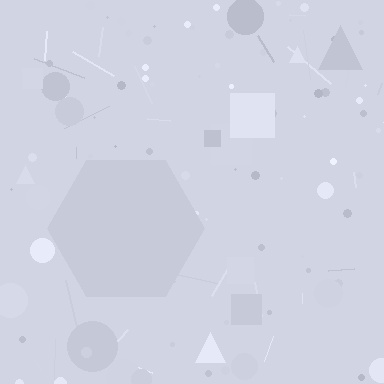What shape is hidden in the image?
A hexagon is hidden in the image.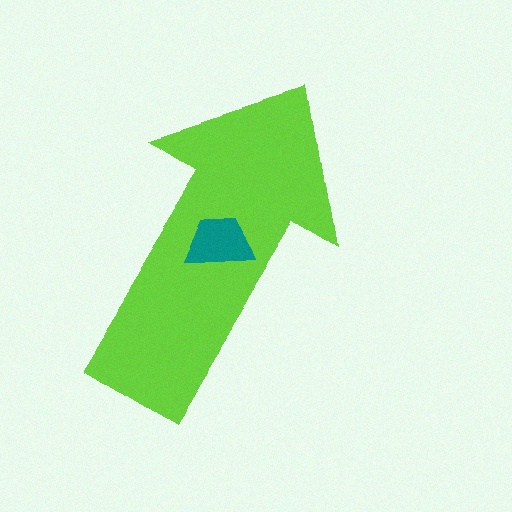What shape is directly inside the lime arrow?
The teal trapezoid.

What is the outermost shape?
The lime arrow.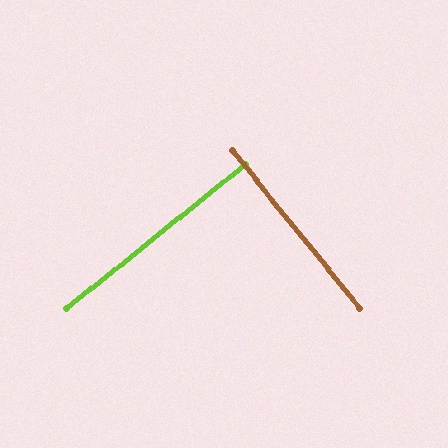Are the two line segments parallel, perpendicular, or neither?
Perpendicular — they meet at approximately 90°.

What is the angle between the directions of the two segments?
Approximately 90 degrees.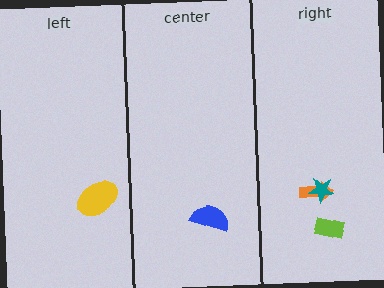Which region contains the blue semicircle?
The center region.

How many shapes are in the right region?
3.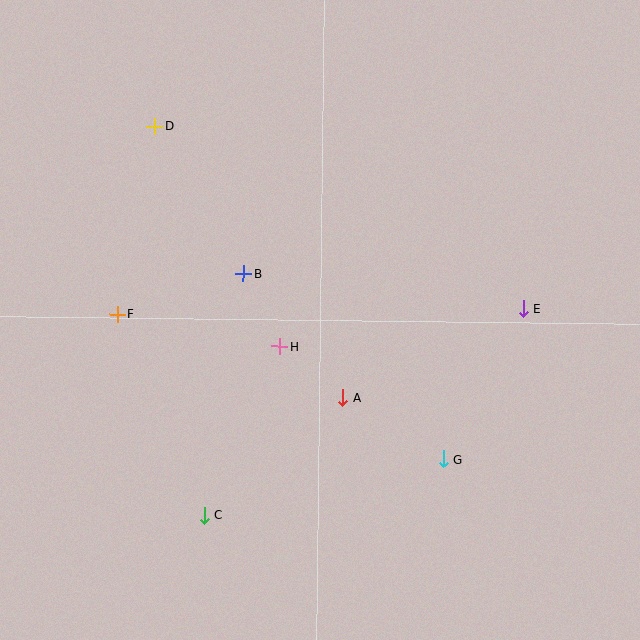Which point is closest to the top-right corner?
Point E is closest to the top-right corner.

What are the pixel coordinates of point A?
Point A is at (343, 398).